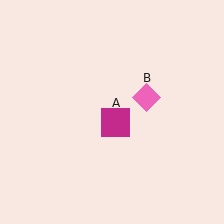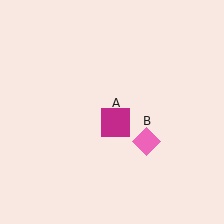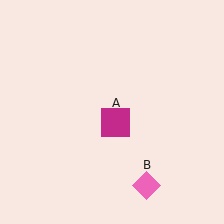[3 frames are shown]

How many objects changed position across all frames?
1 object changed position: pink diamond (object B).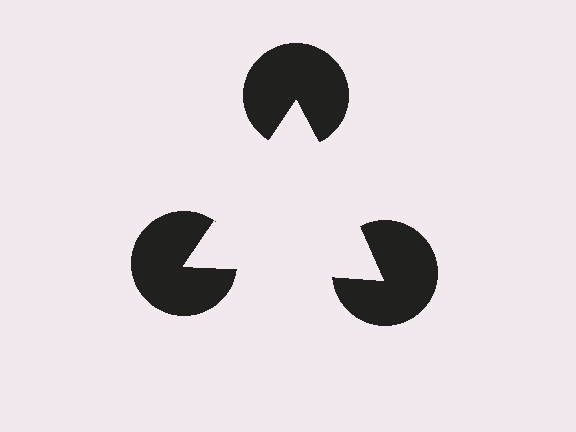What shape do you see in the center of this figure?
An illusory triangle — its edges are inferred from the aligned wedge cuts in the pac-man discs, not physically drawn.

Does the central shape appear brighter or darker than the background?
It typically appears slightly brighter than the background, even though no actual brightness change is drawn.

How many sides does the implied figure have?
3 sides.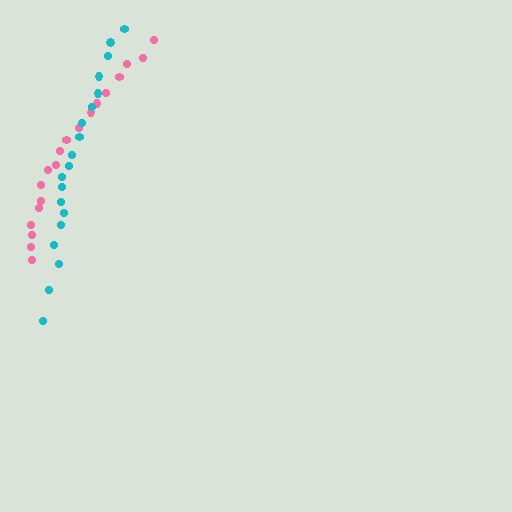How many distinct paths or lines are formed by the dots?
There are 2 distinct paths.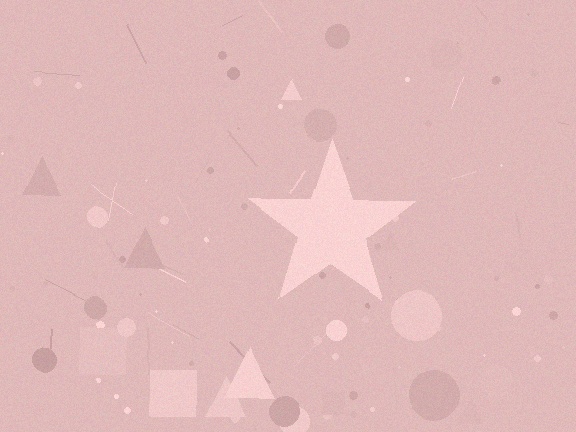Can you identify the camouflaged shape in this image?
The camouflaged shape is a star.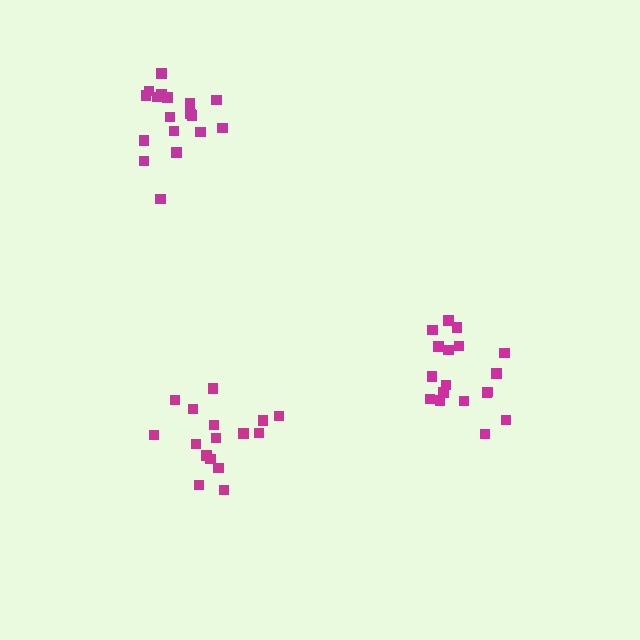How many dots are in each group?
Group 1: 16 dots, Group 2: 18 dots, Group 3: 18 dots (52 total).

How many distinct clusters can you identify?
There are 3 distinct clusters.